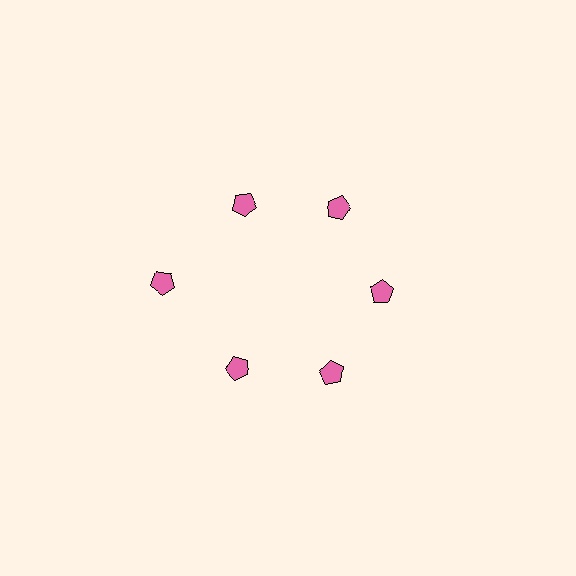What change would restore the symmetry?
The symmetry would be restored by moving it inward, back onto the ring so that all 6 pentagons sit at equal angles and equal distance from the center.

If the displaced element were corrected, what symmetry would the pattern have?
It would have 6-fold rotational symmetry — the pattern would map onto itself every 60 degrees.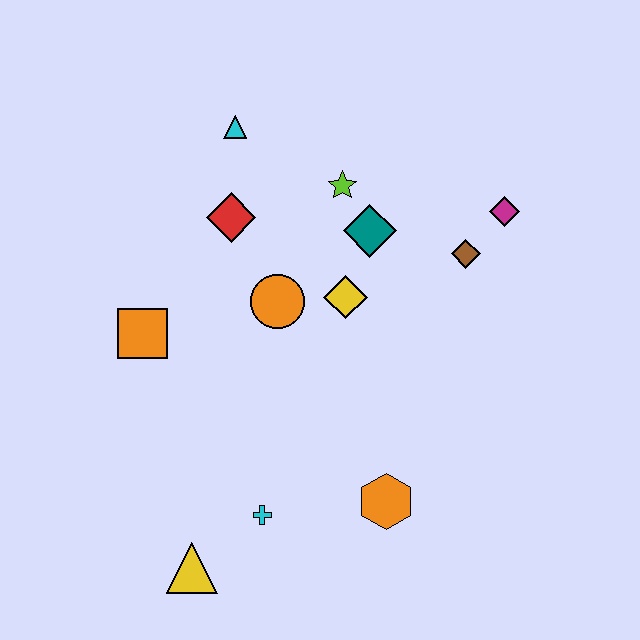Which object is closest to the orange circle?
The yellow diamond is closest to the orange circle.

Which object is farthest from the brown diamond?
The yellow triangle is farthest from the brown diamond.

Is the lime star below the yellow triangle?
No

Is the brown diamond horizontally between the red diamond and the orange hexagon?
No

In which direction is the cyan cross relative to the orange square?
The cyan cross is below the orange square.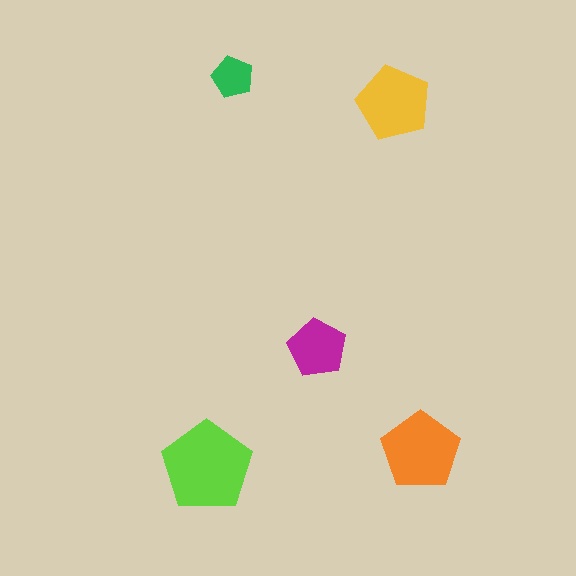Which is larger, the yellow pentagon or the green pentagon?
The yellow one.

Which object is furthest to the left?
The lime pentagon is leftmost.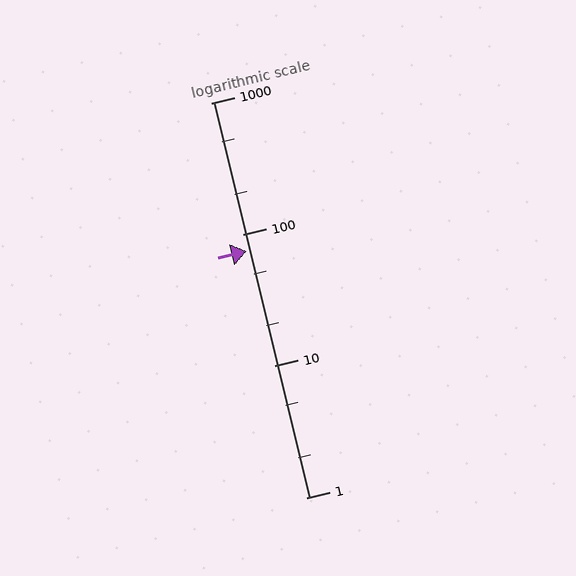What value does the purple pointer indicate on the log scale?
The pointer indicates approximately 75.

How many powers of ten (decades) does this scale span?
The scale spans 3 decades, from 1 to 1000.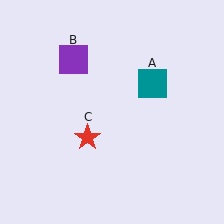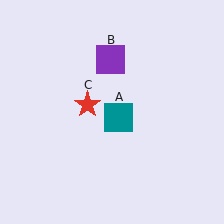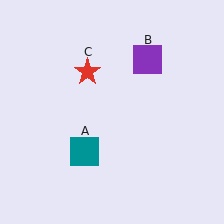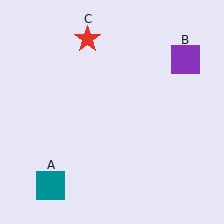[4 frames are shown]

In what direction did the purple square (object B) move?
The purple square (object B) moved right.